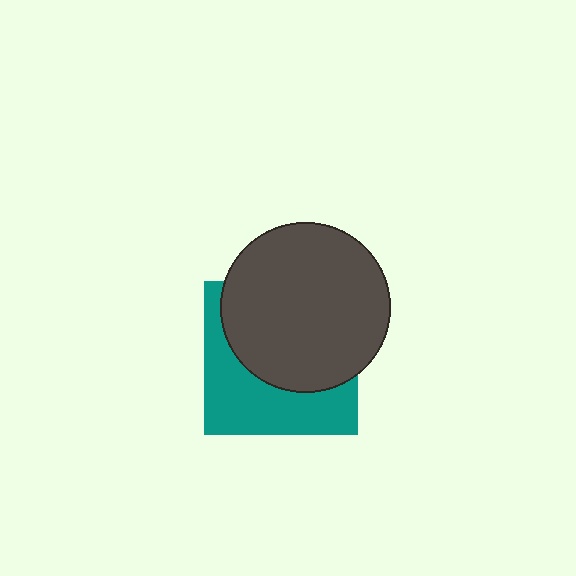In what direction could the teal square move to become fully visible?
The teal square could move down. That would shift it out from behind the dark gray circle entirely.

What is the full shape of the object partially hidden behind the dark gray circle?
The partially hidden object is a teal square.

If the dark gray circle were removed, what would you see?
You would see the complete teal square.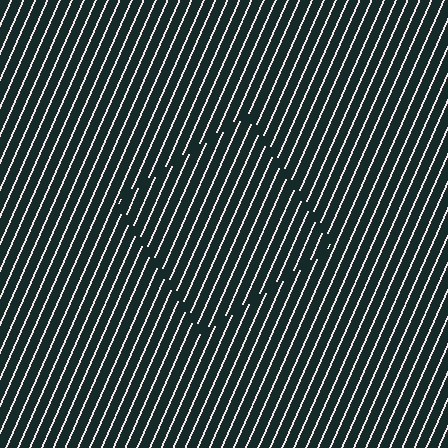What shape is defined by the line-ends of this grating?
An illusory square. The interior of the shape contains the same grating, shifted by half a period — the contour is defined by the phase discontinuity where line-ends from the inner and outer gratings abut.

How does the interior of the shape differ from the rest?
The interior of the shape contains the same grating, shifted by half a period — the contour is defined by the phase discontinuity where line-ends from the inner and outer gratings abut.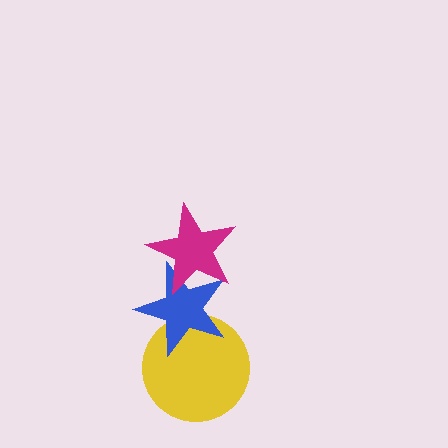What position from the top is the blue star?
The blue star is 2nd from the top.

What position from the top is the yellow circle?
The yellow circle is 3rd from the top.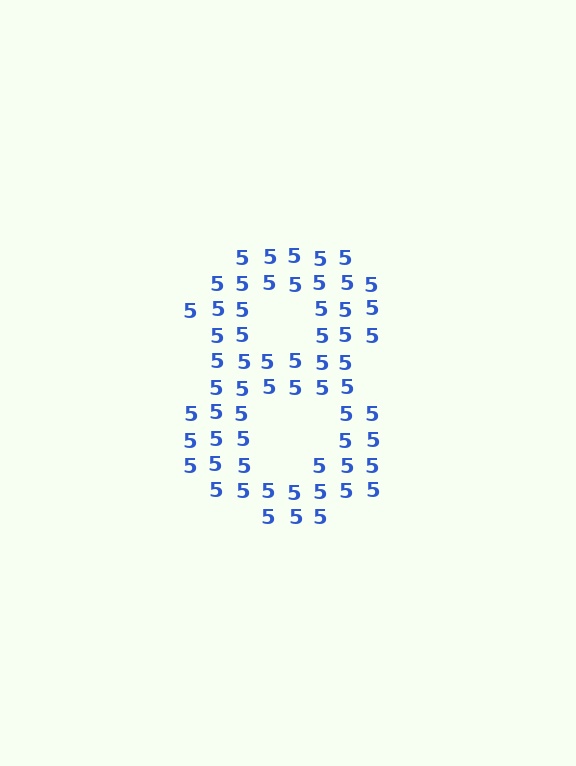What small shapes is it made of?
It is made of small digit 5's.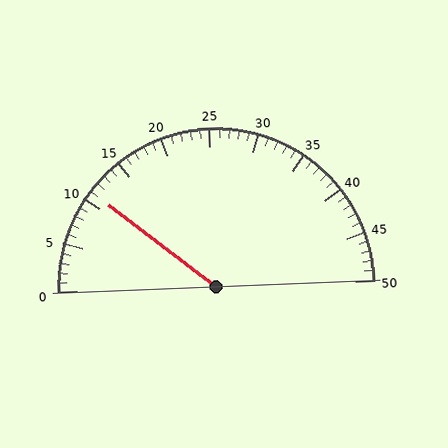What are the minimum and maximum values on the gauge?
The gauge ranges from 0 to 50.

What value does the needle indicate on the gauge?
The needle indicates approximately 11.